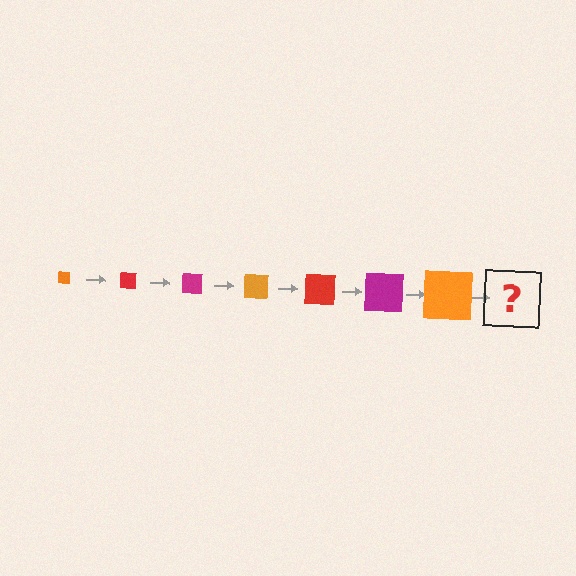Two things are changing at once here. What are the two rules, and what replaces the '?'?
The two rules are that the square grows larger each step and the color cycles through orange, red, and magenta. The '?' should be a red square, larger than the previous one.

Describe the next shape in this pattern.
It should be a red square, larger than the previous one.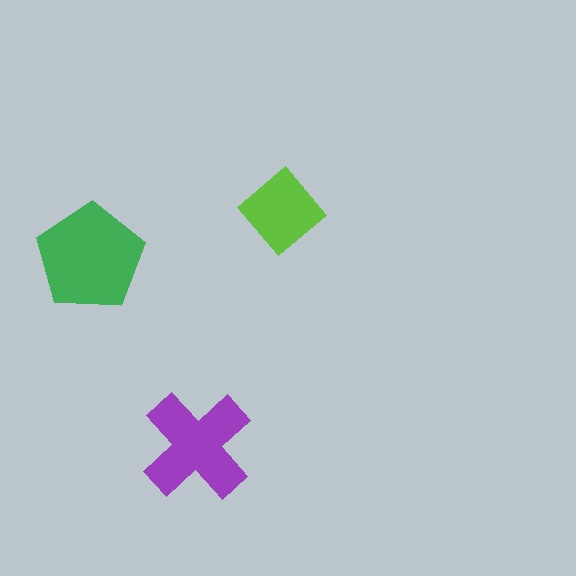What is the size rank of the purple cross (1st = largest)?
2nd.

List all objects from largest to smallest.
The green pentagon, the purple cross, the lime diamond.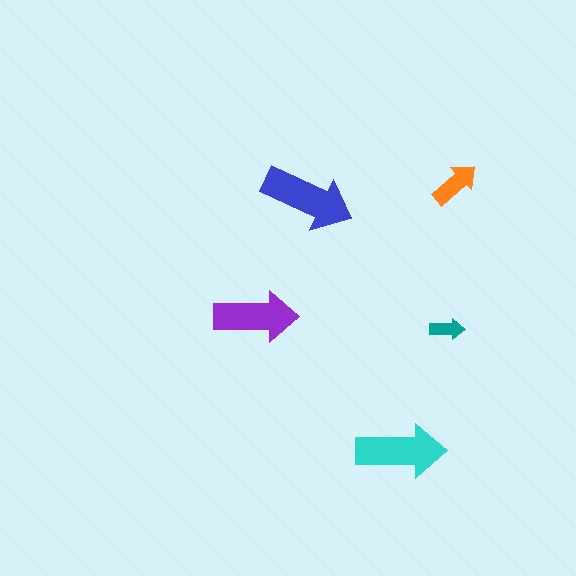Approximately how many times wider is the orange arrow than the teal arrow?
About 1.5 times wider.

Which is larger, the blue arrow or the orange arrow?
The blue one.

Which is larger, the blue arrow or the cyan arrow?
The blue one.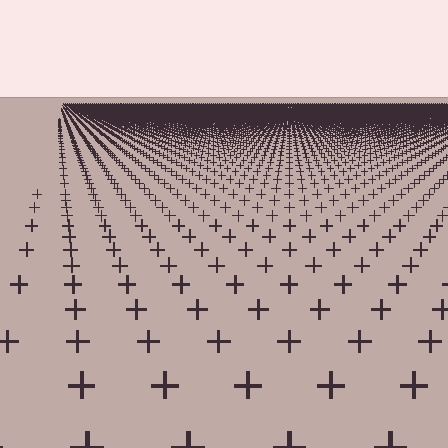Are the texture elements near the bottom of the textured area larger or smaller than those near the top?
Larger. Near the bottom, elements are closer to the viewer and appear at a bigger on-screen size.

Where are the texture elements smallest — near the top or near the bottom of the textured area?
Near the top.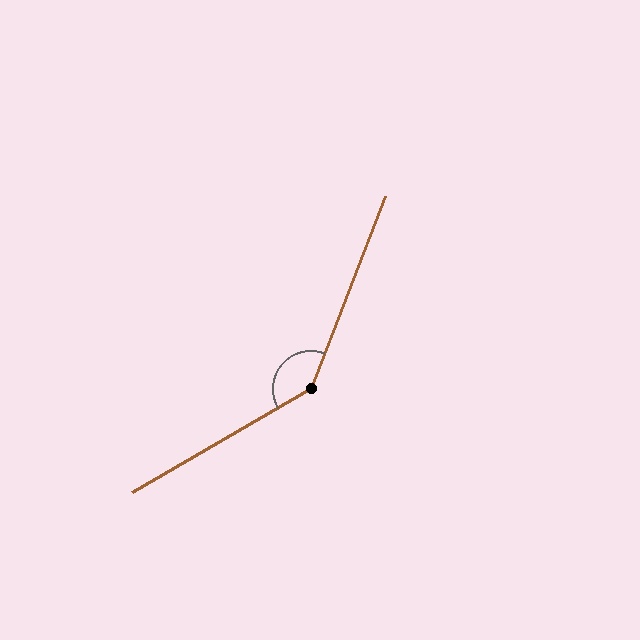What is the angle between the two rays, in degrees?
Approximately 141 degrees.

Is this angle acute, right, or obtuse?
It is obtuse.